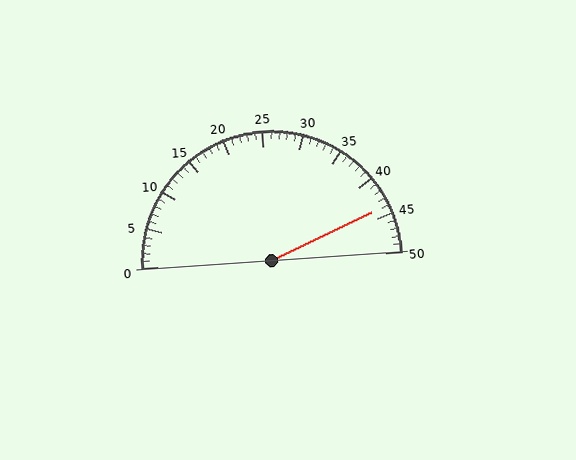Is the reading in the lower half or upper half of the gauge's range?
The reading is in the upper half of the range (0 to 50).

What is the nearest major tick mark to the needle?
The nearest major tick mark is 45.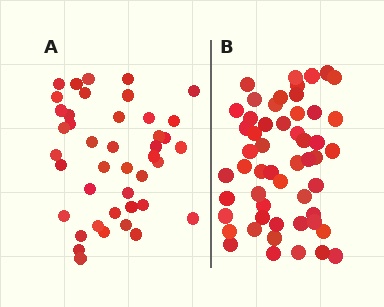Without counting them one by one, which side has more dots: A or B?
Region B (the right region) has more dots.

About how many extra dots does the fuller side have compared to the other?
Region B has roughly 12 or so more dots than region A.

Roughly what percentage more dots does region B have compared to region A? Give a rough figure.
About 25% more.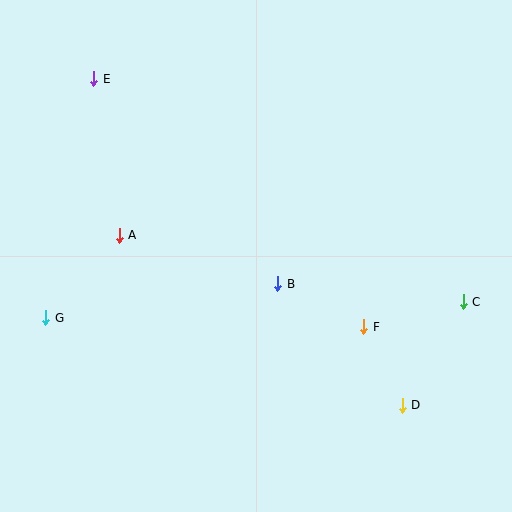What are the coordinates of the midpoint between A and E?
The midpoint between A and E is at (106, 157).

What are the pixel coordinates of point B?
Point B is at (278, 284).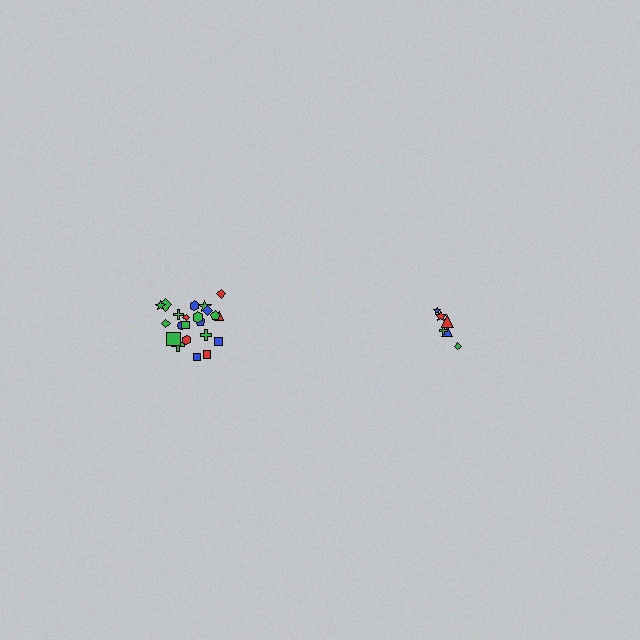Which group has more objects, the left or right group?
The left group.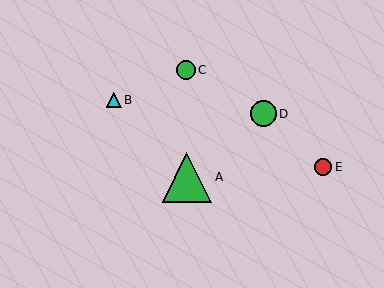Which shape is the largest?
The green triangle (labeled A) is the largest.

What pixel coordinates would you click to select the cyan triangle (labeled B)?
Click at (114, 100) to select the cyan triangle B.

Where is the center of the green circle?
The center of the green circle is at (263, 114).